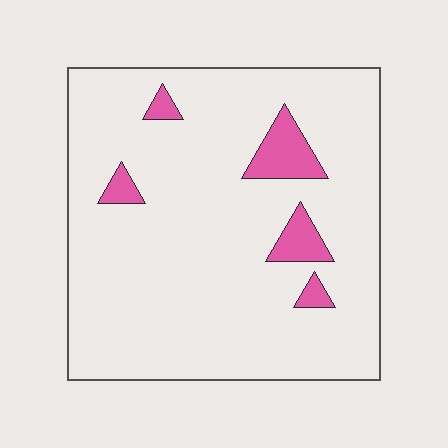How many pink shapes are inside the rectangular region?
5.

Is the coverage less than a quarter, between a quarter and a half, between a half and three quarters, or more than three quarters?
Less than a quarter.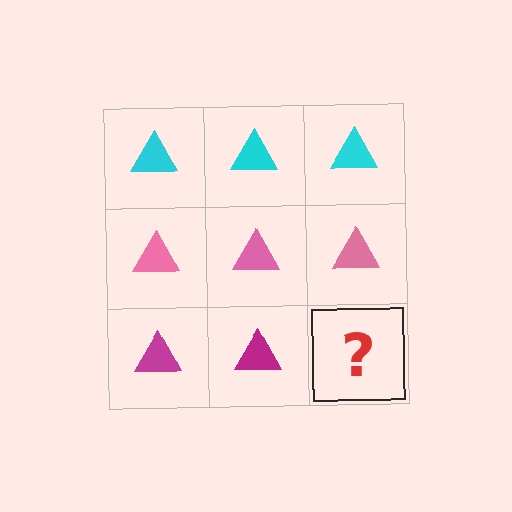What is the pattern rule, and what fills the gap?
The rule is that each row has a consistent color. The gap should be filled with a magenta triangle.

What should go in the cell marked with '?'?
The missing cell should contain a magenta triangle.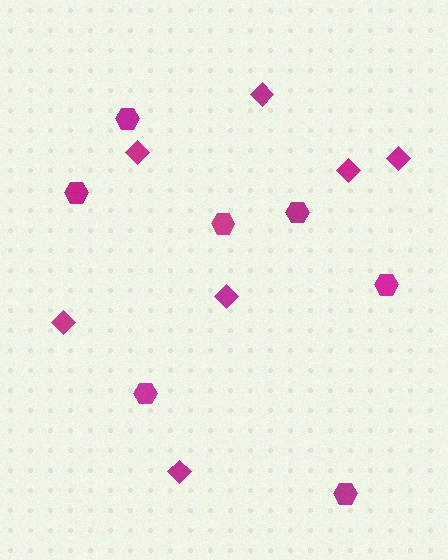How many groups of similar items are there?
There are 2 groups: one group of hexagons (7) and one group of diamonds (7).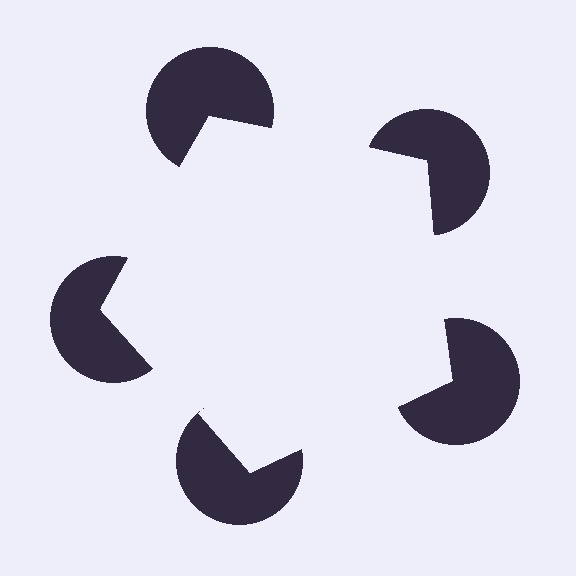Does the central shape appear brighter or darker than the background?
It typically appears slightly brighter than the background, even though no actual brightness change is drawn.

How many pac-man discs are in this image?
There are 5 — one at each vertex of the illusory pentagon.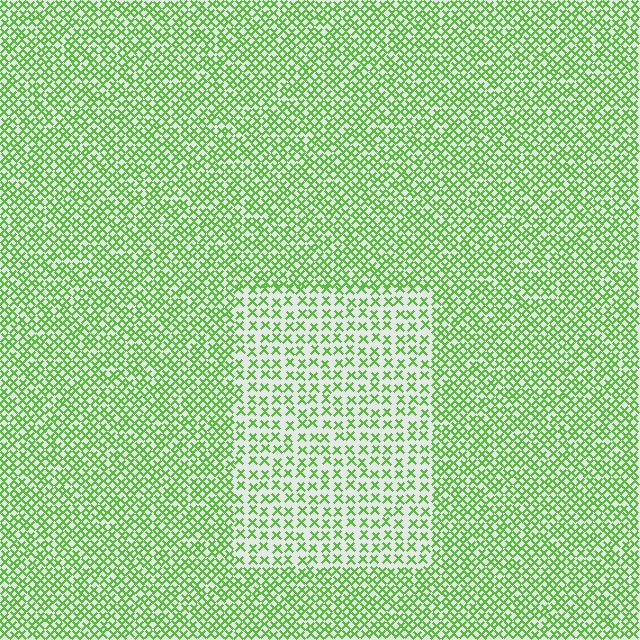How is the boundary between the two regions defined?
The boundary is defined by a change in element density (approximately 1.9x ratio). All elements are the same color, size, and shape.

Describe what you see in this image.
The image contains small lime elements arranged at two different densities. A rectangle-shaped region is visible where the elements are less densely packed than the surrounding area.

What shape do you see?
I see a rectangle.